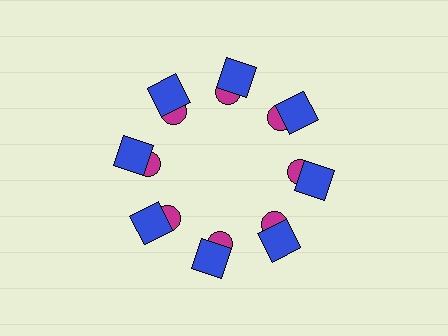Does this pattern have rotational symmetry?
Yes, this pattern has 8-fold rotational symmetry. It looks the same after rotating 45 degrees around the center.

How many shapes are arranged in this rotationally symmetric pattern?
There are 16 shapes, arranged in 8 groups of 2.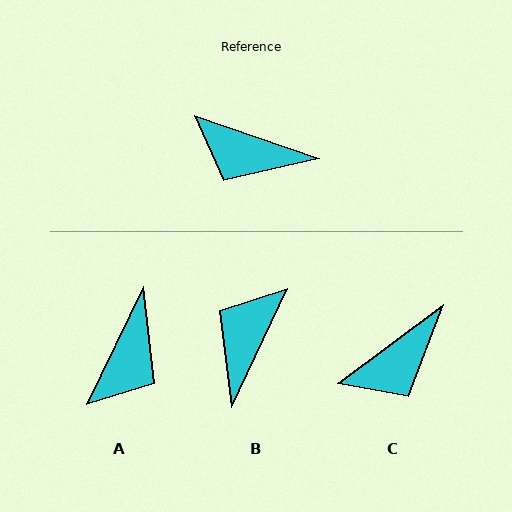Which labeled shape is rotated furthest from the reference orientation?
B, about 96 degrees away.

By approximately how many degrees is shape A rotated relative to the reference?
Approximately 83 degrees counter-clockwise.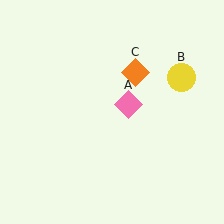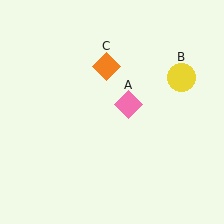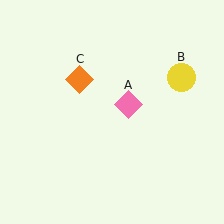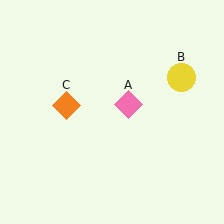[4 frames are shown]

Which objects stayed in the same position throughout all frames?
Pink diamond (object A) and yellow circle (object B) remained stationary.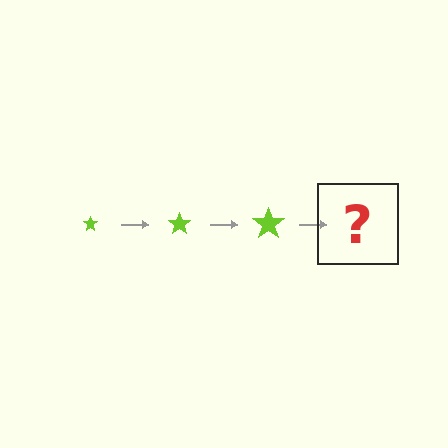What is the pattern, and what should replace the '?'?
The pattern is that the star gets progressively larger each step. The '?' should be a lime star, larger than the previous one.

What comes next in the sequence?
The next element should be a lime star, larger than the previous one.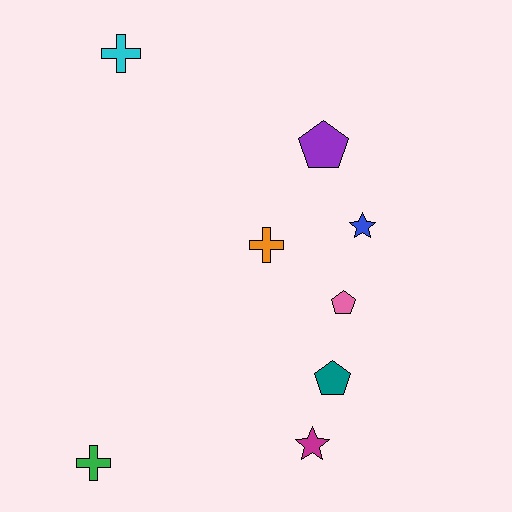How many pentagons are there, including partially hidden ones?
There are 3 pentagons.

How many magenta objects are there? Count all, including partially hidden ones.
There is 1 magenta object.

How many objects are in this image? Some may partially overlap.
There are 8 objects.